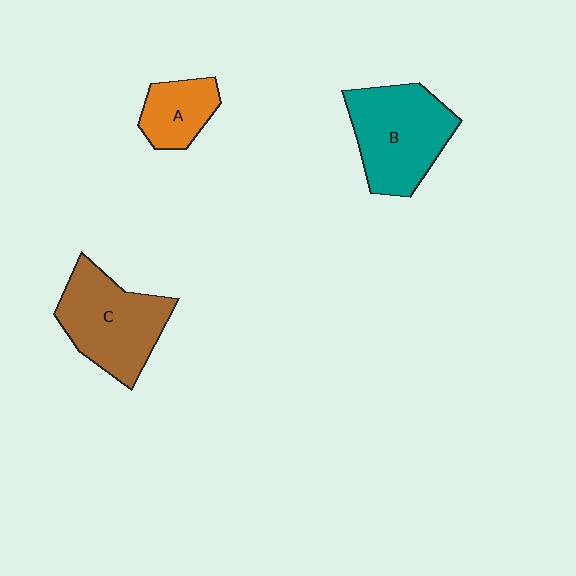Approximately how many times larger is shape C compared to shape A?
Approximately 1.9 times.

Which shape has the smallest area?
Shape A (orange).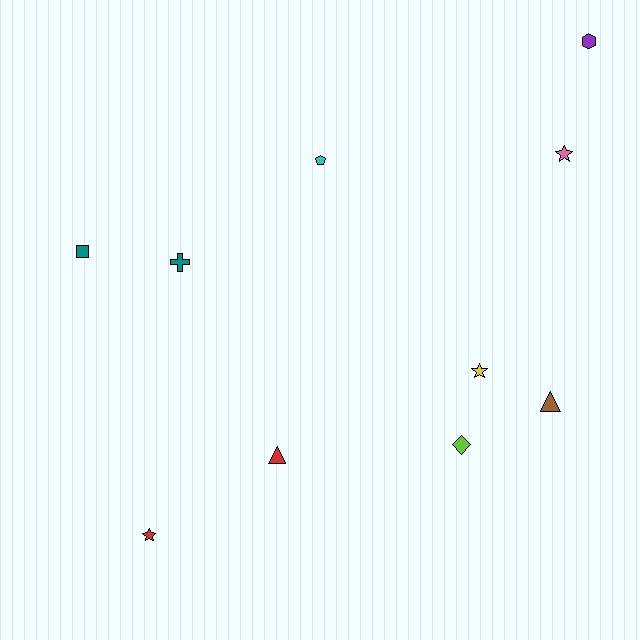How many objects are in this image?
There are 10 objects.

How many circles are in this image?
There are no circles.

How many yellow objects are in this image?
There is 1 yellow object.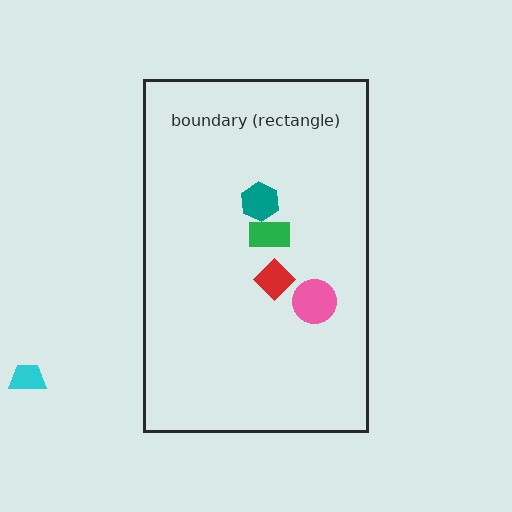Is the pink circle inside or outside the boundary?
Inside.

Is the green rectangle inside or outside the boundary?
Inside.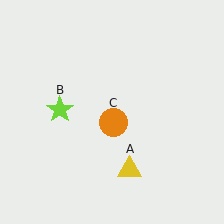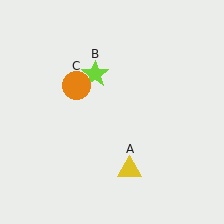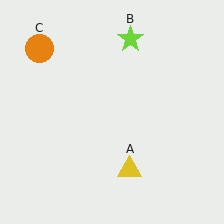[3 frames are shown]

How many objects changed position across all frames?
2 objects changed position: lime star (object B), orange circle (object C).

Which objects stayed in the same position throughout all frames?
Yellow triangle (object A) remained stationary.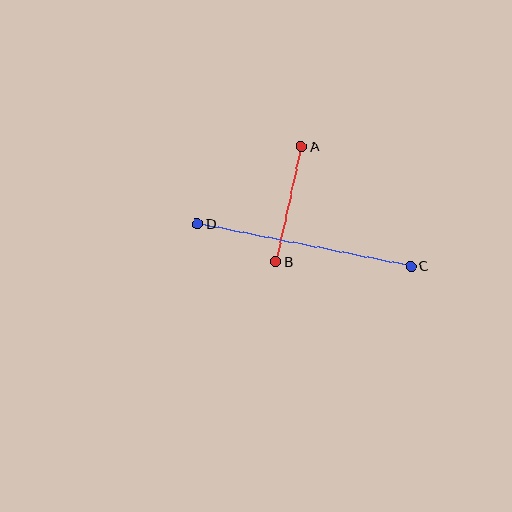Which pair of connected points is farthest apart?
Points C and D are farthest apart.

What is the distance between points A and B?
The distance is approximately 118 pixels.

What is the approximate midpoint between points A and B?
The midpoint is at approximately (289, 205) pixels.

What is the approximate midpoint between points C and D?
The midpoint is at approximately (304, 245) pixels.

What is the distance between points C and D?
The distance is approximately 218 pixels.